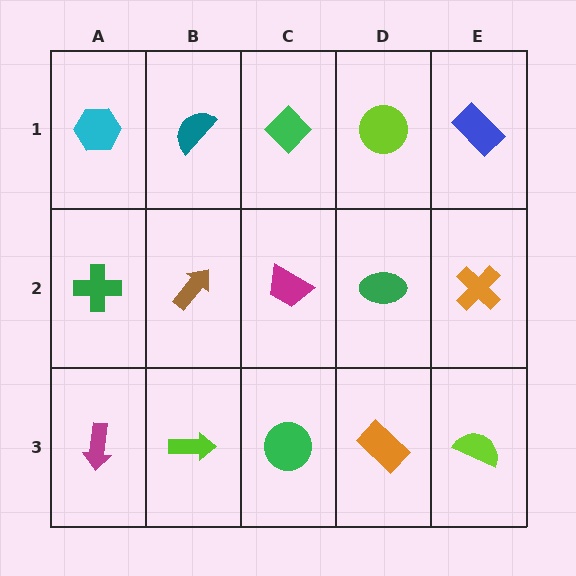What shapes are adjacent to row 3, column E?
An orange cross (row 2, column E), an orange rectangle (row 3, column D).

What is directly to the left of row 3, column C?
A lime arrow.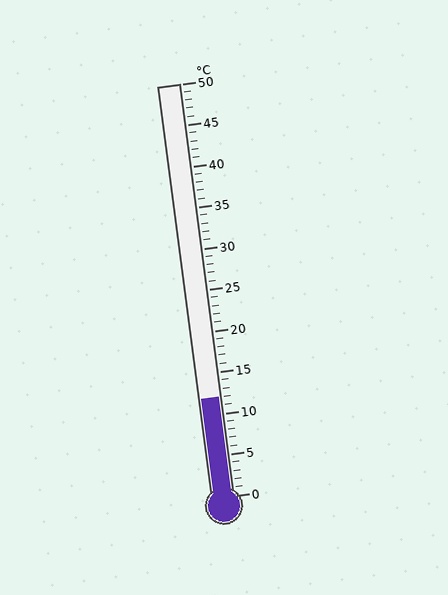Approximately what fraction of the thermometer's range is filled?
The thermometer is filled to approximately 25% of its range.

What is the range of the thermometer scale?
The thermometer scale ranges from 0°C to 50°C.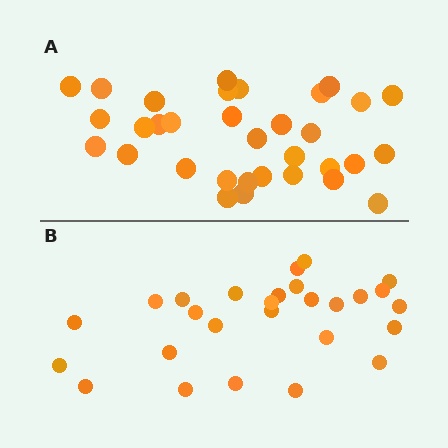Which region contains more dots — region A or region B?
Region A (the top region) has more dots.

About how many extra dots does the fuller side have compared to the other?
Region A has about 6 more dots than region B.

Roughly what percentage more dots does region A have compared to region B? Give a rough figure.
About 20% more.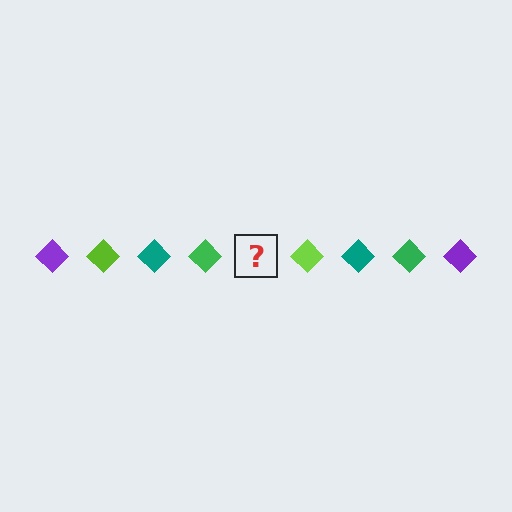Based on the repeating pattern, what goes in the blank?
The blank should be a purple diamond.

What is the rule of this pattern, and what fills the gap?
The rule is that the pattern cycles through purple, lime, teal, green diamonds. The gap should be filled with a purple diamond.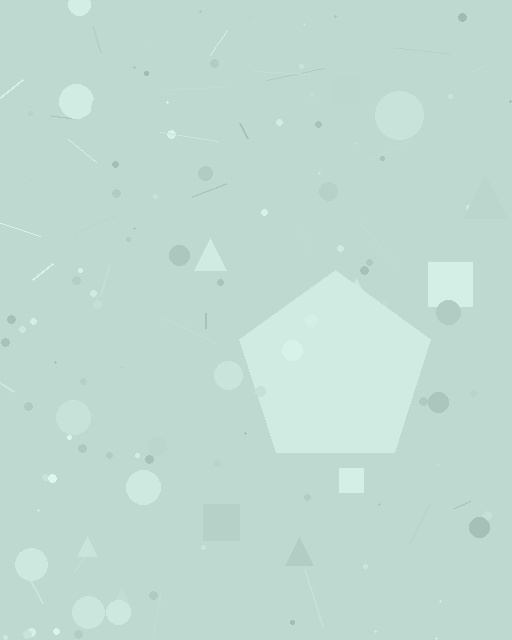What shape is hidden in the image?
A pentagon is hidden in the image.